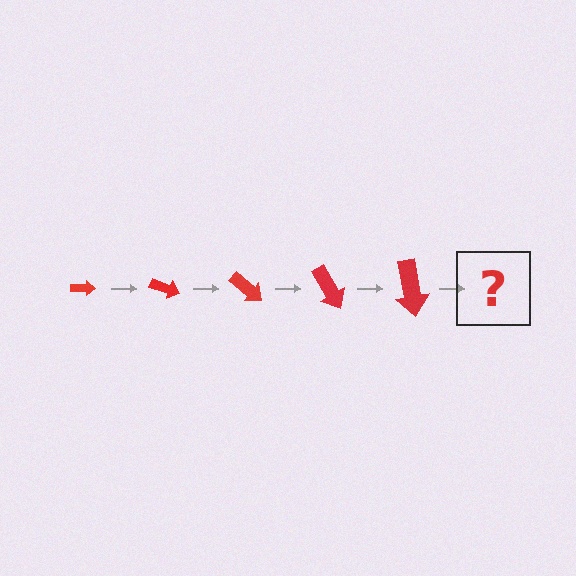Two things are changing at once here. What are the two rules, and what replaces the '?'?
The two rules are that the arrow grows larger each step and it rotates 20 degrees each step. The '?' should be an arrow, larger than the previous one and rotated 100 degrees from the start.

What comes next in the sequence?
The next element should be an arrow, larger than the previous one and rotated 100 degrees from the start.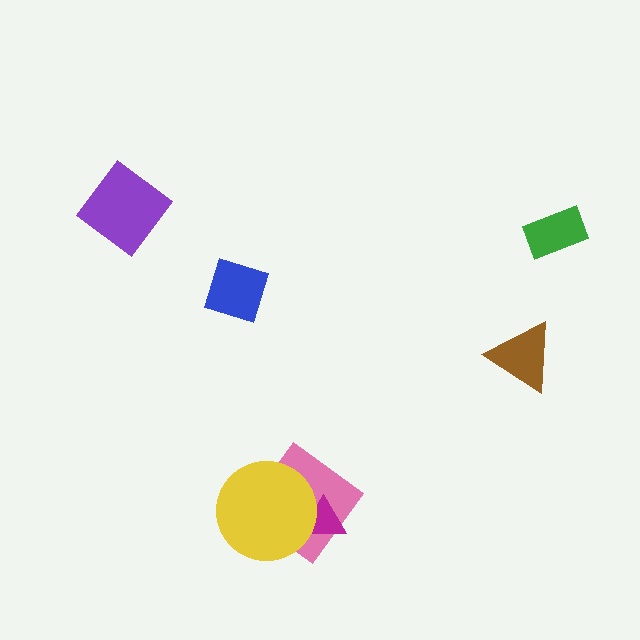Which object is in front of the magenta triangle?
The yellow circle is in front of the magenta triangle.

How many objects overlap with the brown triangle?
0 objects overlap with the brown triangle.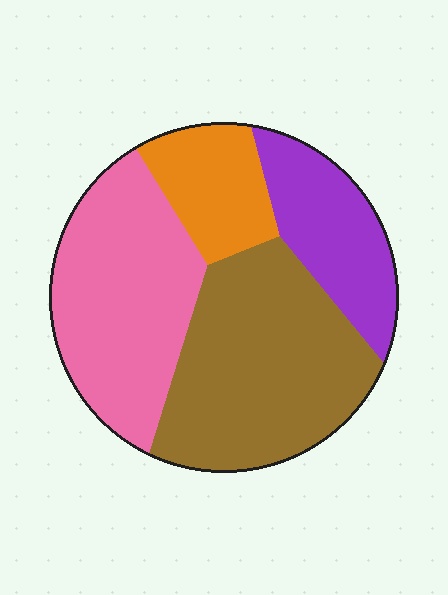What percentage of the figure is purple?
Purple takes up about one sixth (1/6) of the figure.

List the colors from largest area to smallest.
From largest to smallest: brown, pink, purple, orange.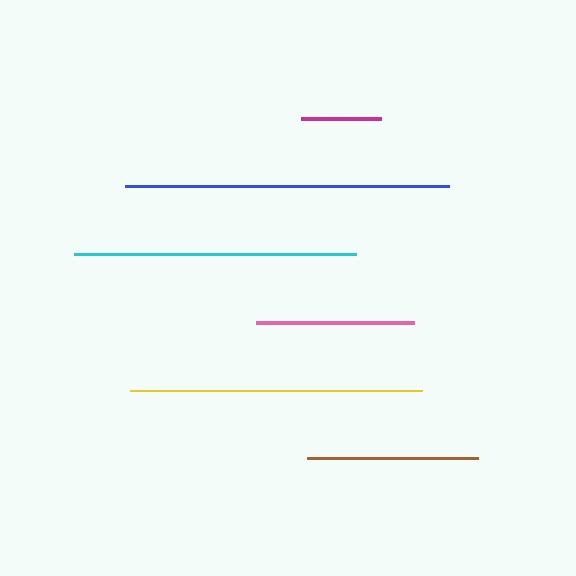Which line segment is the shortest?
The magenta line is the shortest at approximately 80 pixels.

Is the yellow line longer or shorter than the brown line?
The yellow line is longer than the brown line.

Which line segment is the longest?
The blue line is the longest at approximately 324 pixels.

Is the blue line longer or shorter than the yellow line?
The blue line is longer than the yellow line.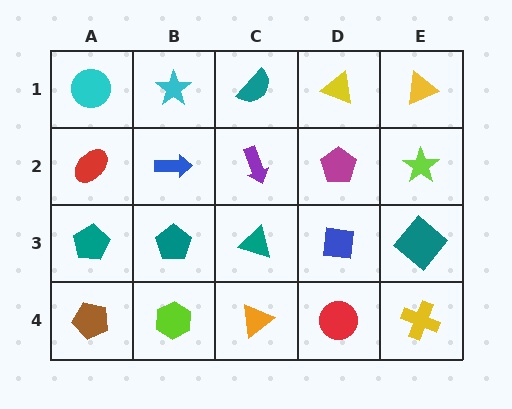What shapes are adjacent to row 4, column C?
A teal triangle (row 3, column C), a lime hexagon (row 4, column B), a red circle (row 4, column D).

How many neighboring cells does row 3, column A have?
3.